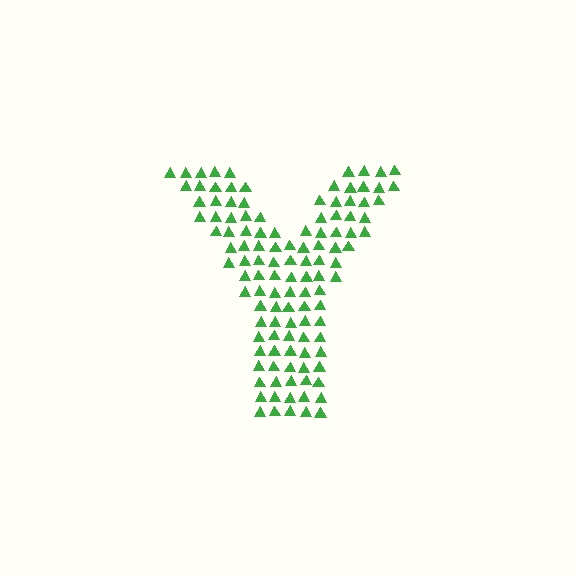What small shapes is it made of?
It is made of small triangles.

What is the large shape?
The large shape is the letter Y.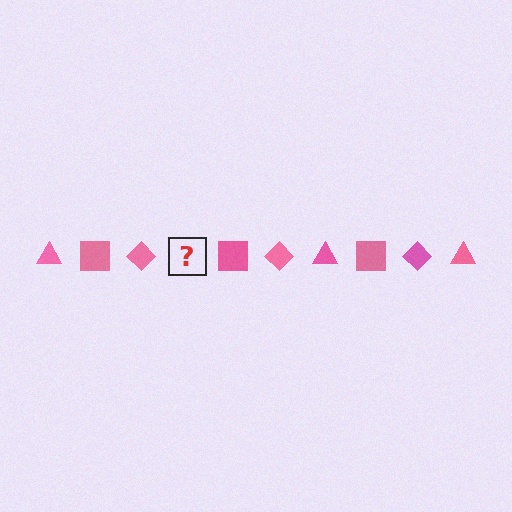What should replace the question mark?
The question mark should be replaced with a pink triangle.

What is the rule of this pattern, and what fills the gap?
The rule is that the pattern cycles through triangle, square, diamond shapes in pink. The gap should be filled with a pink triangle.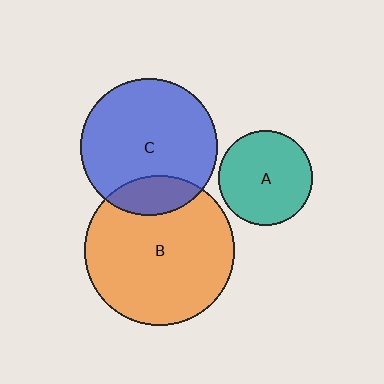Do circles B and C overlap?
Yes.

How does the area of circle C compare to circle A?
Approximately 2.1 times.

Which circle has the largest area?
Circle B (orange).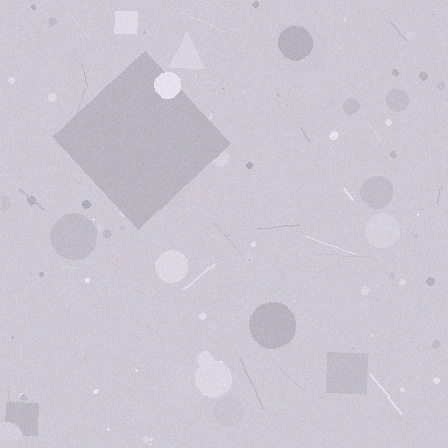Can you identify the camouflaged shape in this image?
The camouflaged shape is a diamond.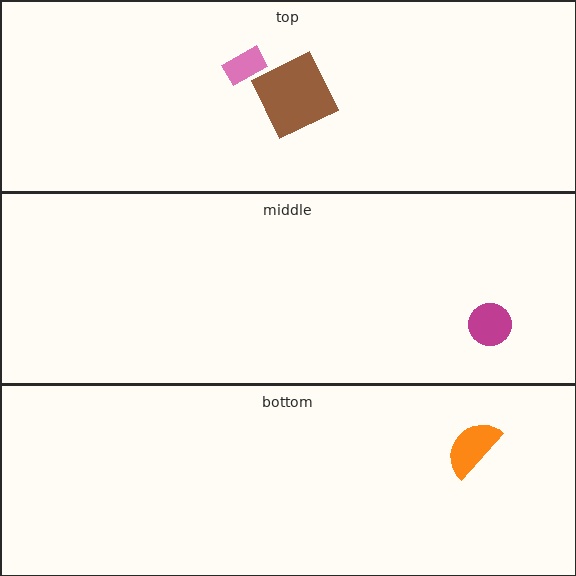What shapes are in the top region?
The brown square, the pink rectangle.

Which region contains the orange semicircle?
The bottom region.